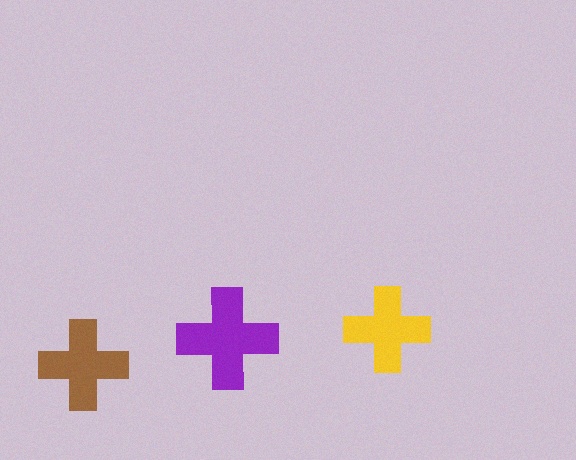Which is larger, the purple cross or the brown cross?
The purple one.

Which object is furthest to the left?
The brown cross is leftmost.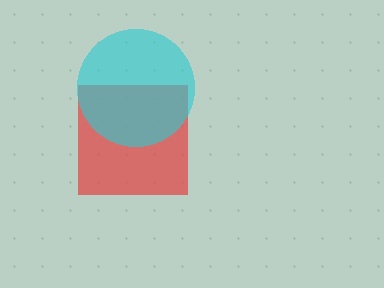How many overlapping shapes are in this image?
There are 2 overlapping shapes in the image.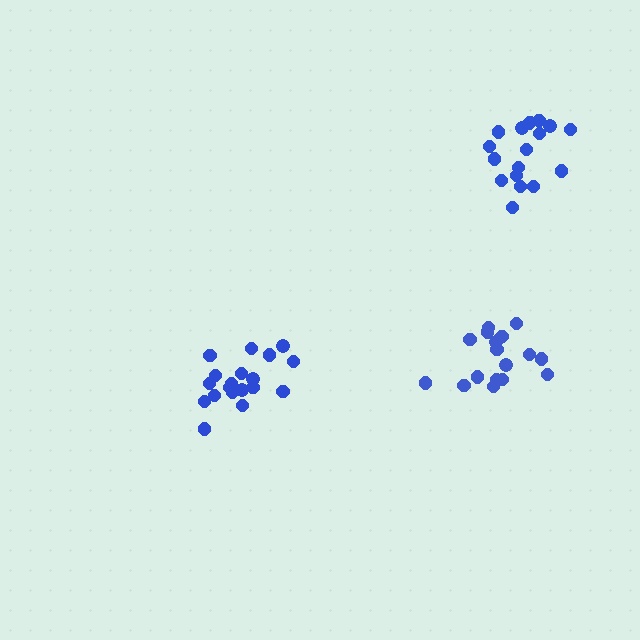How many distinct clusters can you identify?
There are 3 distinct clusters.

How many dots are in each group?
Group 1: 19 dots, Group 2: 18 dots, Group 3: 17 dots (54 total).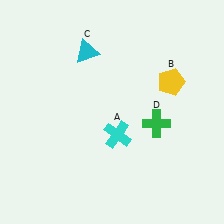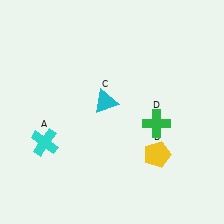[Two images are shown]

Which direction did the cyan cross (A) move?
The cyan cross (A) moved left.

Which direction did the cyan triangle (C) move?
The cyan triangle (C) moved down.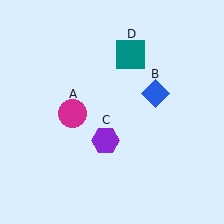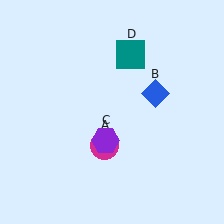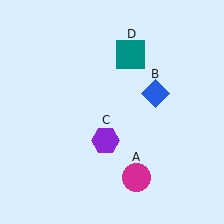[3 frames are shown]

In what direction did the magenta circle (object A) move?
The magenta circle (object A) moved down and to the right.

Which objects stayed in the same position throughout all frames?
Blue diamond (object B) and purple hexagon (object C) and teal square (object D) remained stationary.